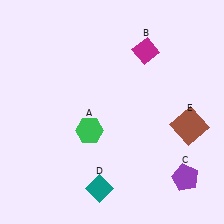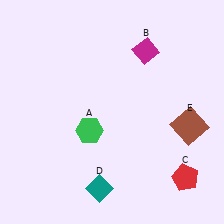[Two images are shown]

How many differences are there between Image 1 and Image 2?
There is 1 difference between the two images.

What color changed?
The pentagon (C) changed from purple in Image 1 to red in Image 2.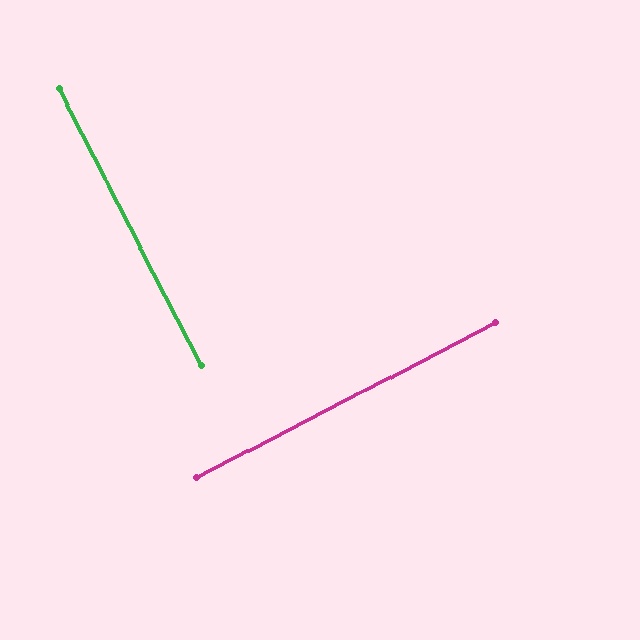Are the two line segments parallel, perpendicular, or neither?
Perpendicular — they meet at approximately 90°.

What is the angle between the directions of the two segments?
Approximately 90 degrees.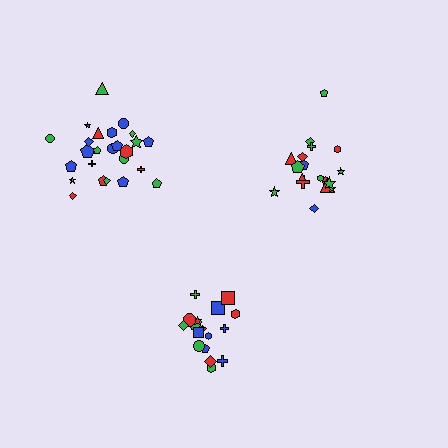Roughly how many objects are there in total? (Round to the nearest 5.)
Roughly 60 objects in total.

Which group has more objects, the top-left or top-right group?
The top-left group.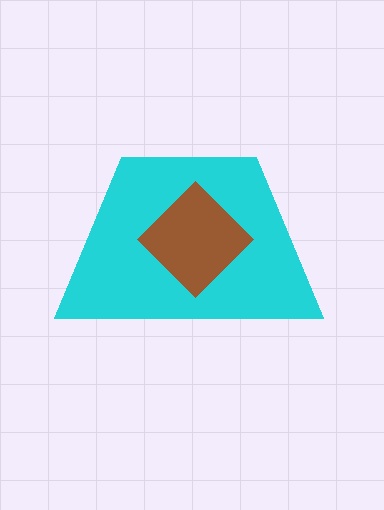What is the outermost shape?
The cyan trapezoid.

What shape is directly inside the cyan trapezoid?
The brown diamond.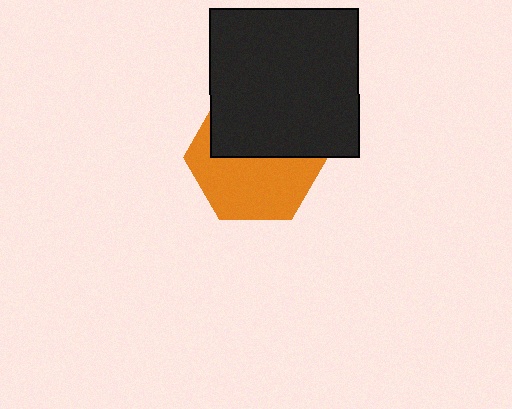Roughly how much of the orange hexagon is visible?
About half of it is visible (roughly 54%).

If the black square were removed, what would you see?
You would see the complete orange hexagon.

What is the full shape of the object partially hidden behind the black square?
The partially hidden object is an orange hexagon.